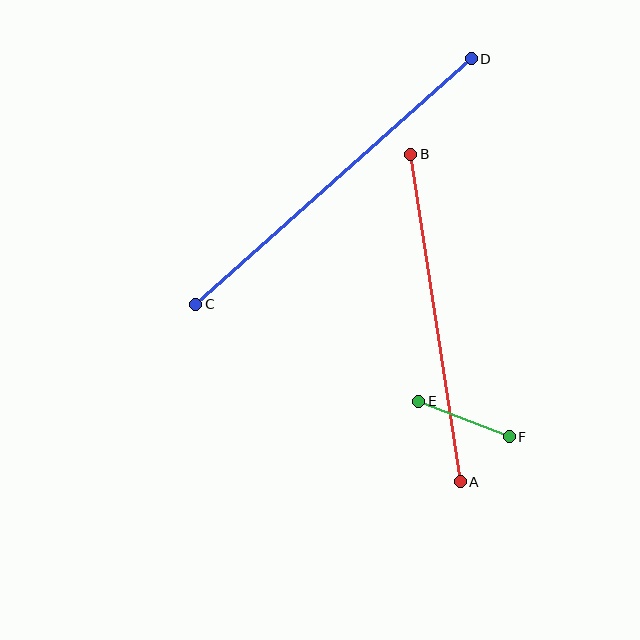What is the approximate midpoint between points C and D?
The midpoint is at approximately (333, 181) pixels.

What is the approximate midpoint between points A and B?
The midpoint is at approximately (436, 318) pixels.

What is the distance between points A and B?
The distance is approximately 331 pixels.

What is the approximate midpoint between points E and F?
The midpoint is at approximately (464, 419) pixels.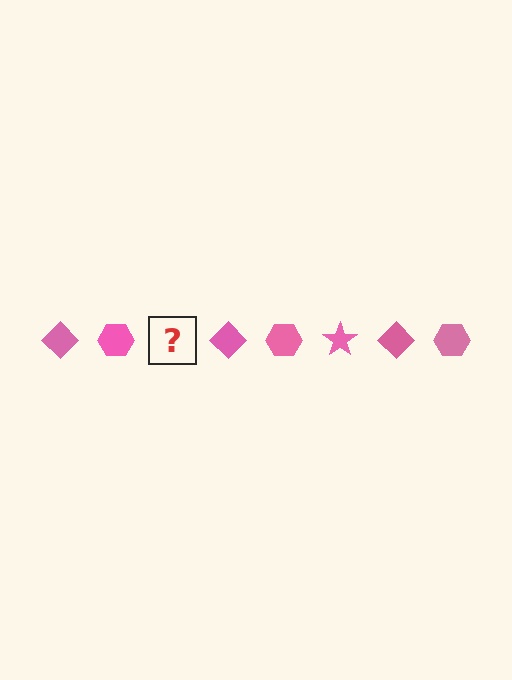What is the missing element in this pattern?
The missing element is a pink star.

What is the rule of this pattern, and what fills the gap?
The rule is that the pattern cycles through diamond, hexagon, star shapes in pink. The gap should be filled with a pink star.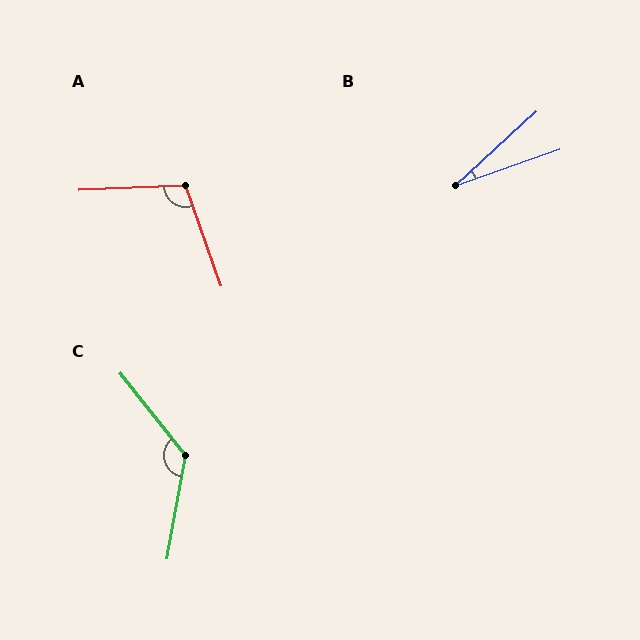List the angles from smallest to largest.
B (23°), A (107°), C (132°).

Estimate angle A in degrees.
Approximately 107 degrees.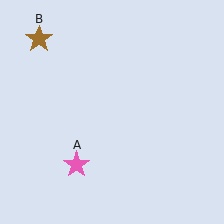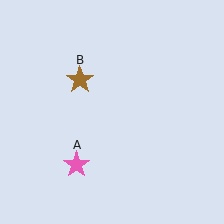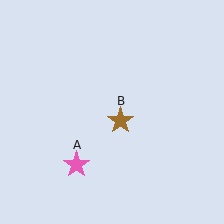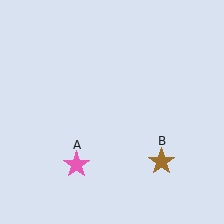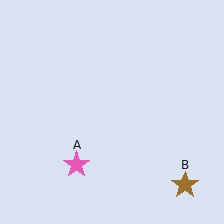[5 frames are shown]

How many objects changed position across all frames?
1 object changed position: brown star (object B).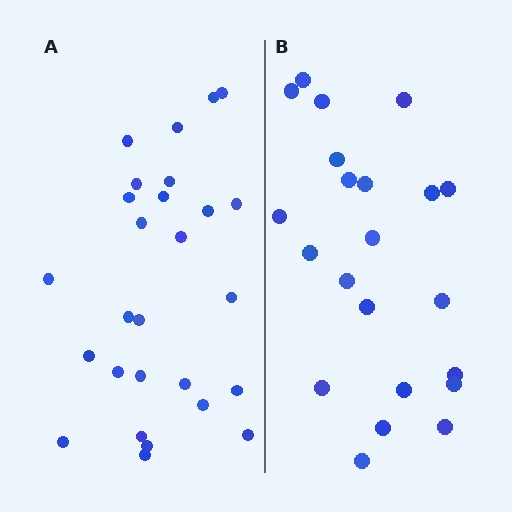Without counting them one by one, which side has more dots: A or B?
Region A (the left region) has more dots.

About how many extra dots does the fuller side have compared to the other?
Region A has about 5 more dots than region B.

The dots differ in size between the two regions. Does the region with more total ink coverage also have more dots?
No. Region B has more total ink coverage because its dots are larger, but region A actually contains more individual dots. Total area can be misleading — the number of items is what matters here.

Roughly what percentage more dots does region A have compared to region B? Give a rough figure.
About 25% more.